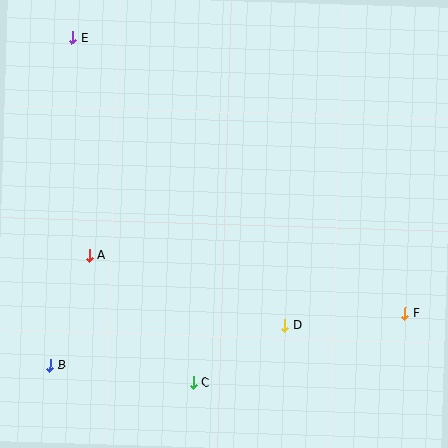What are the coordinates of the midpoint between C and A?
The midpoint between C and A is at (141, 319).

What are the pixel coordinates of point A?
Point A is at (89, 255).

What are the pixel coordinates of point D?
Point D is at (285, 325).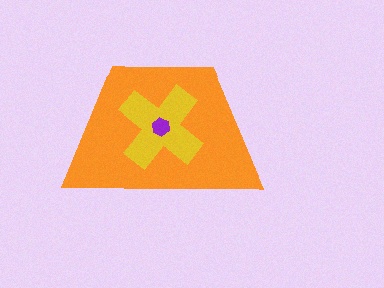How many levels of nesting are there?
3.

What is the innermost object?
The purple hexagon.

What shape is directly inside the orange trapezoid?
The yellow cross.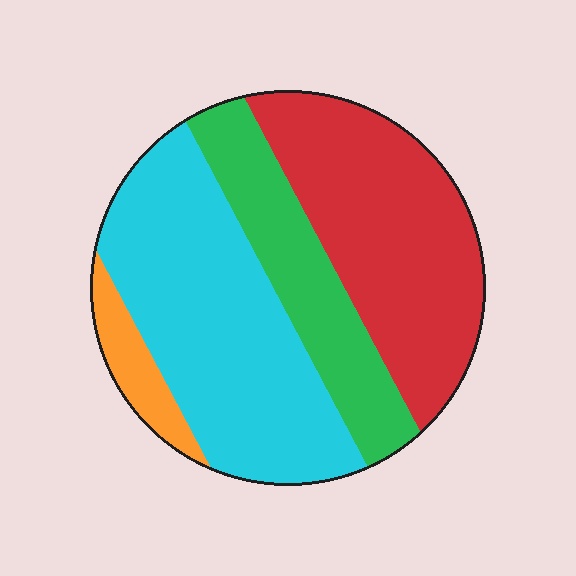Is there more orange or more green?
Green.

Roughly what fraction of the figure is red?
Red covers 34% of the figure.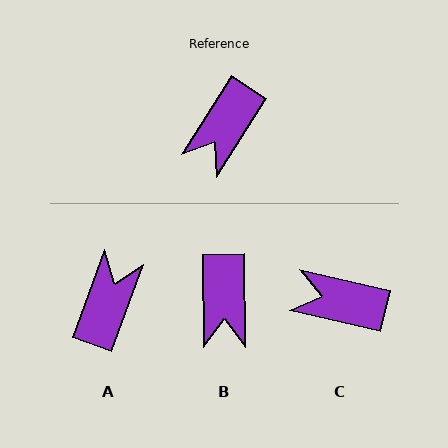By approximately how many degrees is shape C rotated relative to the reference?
Approximately 70 degrees clockwise.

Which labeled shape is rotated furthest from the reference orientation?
A, about 168 degrees away.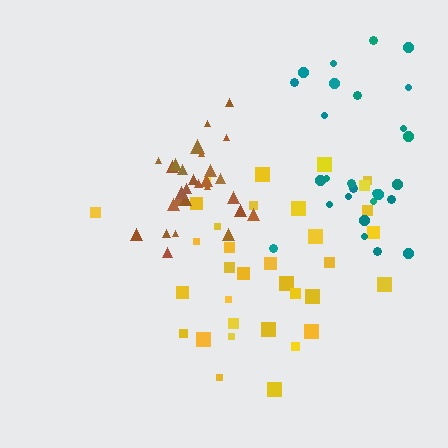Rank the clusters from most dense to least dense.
brown, teal, yellow.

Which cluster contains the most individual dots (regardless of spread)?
Yellow (34).